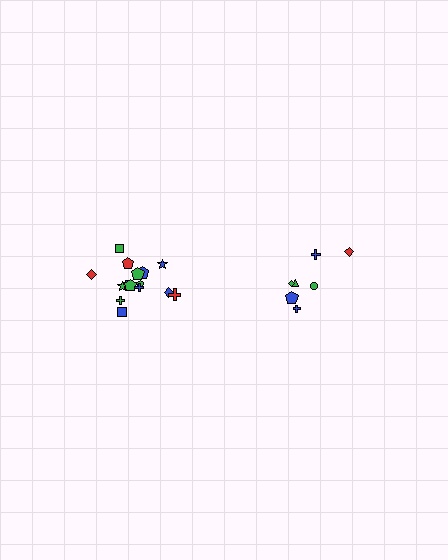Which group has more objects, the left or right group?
The left group.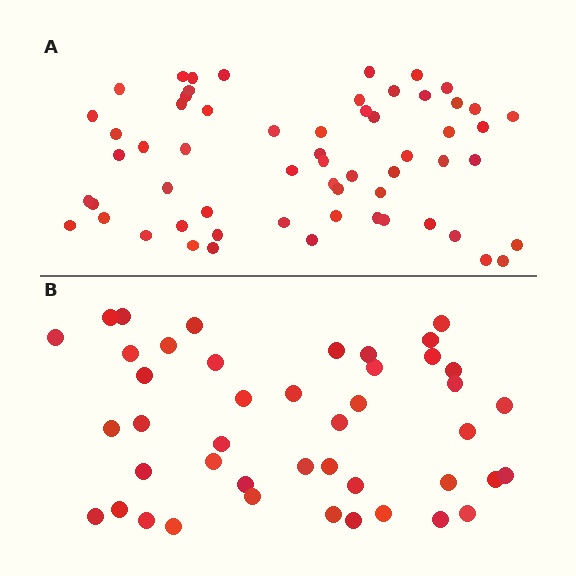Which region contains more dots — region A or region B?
Region A (the top region) has more dots.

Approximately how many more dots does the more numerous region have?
Region A has approximately 15 more dots than region B.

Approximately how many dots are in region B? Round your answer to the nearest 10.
About 40 dots. (The exact count is 44, which rounds to 40.)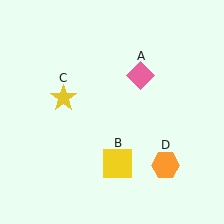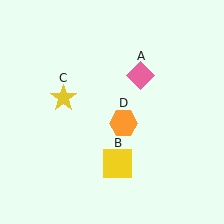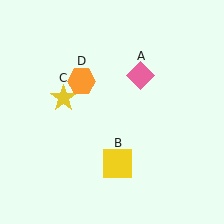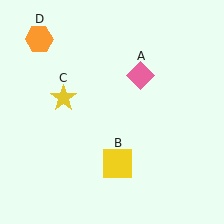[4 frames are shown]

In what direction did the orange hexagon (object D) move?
The orange hexagon (object D) moved up and to the left.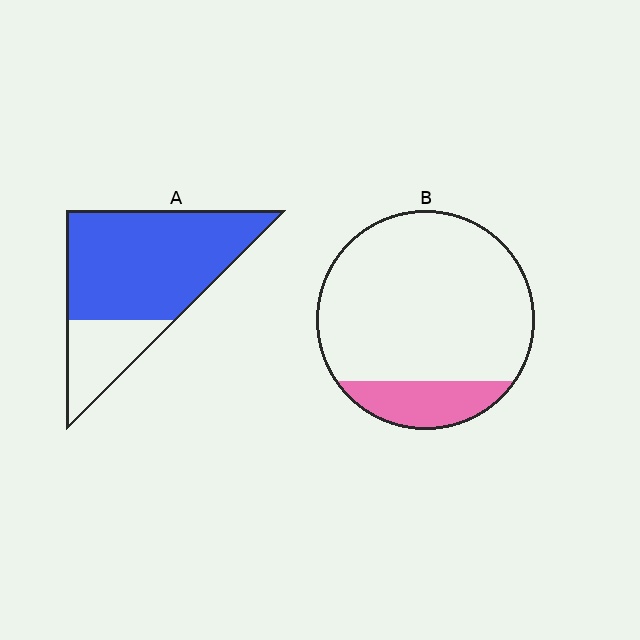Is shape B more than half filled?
No.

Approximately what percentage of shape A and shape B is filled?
A is approximately 75% and B is approximately 15%.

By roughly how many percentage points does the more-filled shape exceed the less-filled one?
By roughly 60 percentage points (A over B).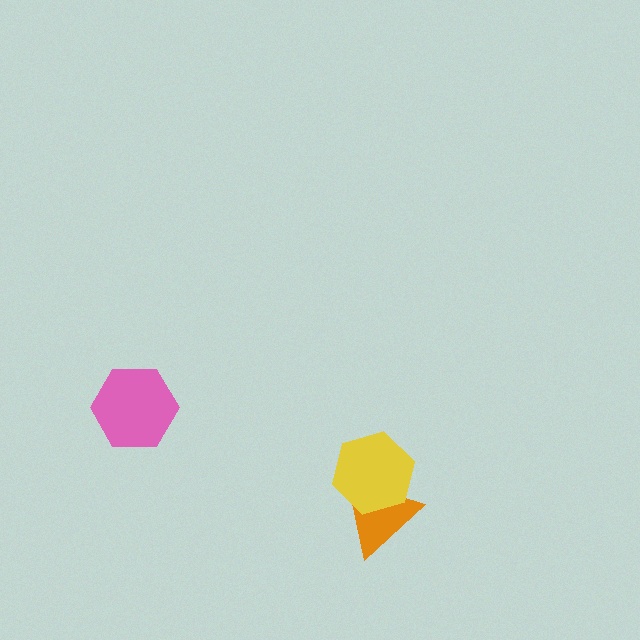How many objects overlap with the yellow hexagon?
1 object overlaps with the yellow hexagon.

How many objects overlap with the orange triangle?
1 object overlaps with the orange triangle.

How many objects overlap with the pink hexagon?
0 objects overlap with the pink hexagon.